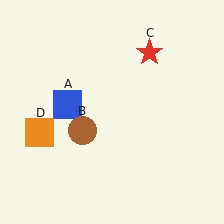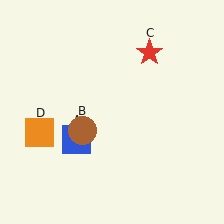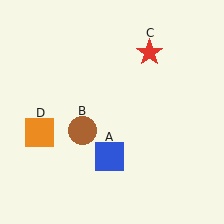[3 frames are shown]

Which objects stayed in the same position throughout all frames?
Brown circle (object B) and red star (object C) and orange square (object D) remained stationary.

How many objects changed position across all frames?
1 object changed position: blue square (object A).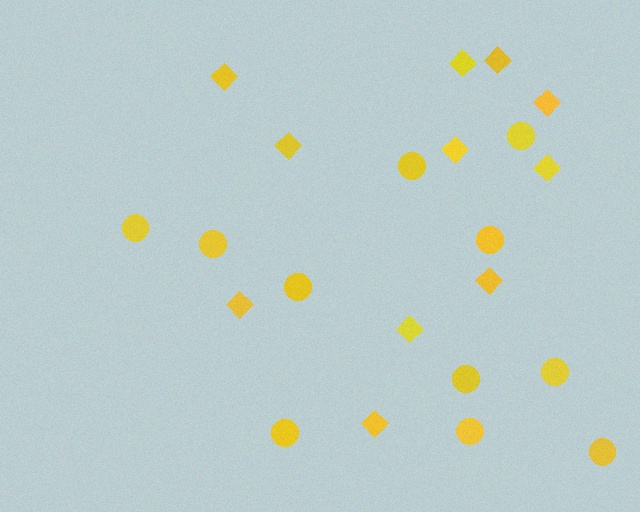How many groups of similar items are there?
There are 2 groups: one group of diamonds (11) and one group of circles (11).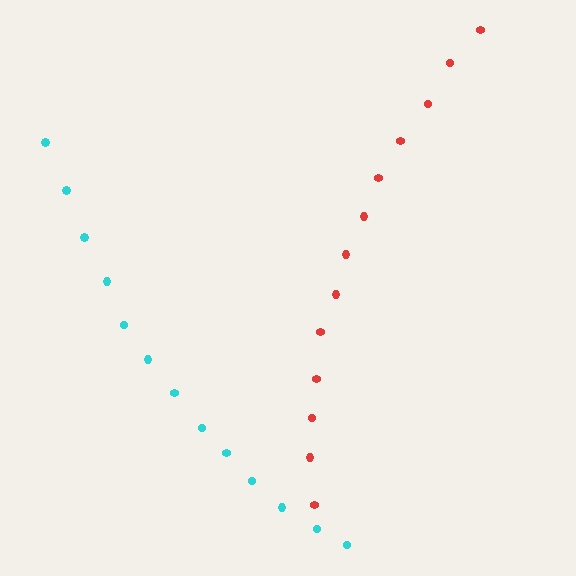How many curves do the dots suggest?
There are 2 distinct paths.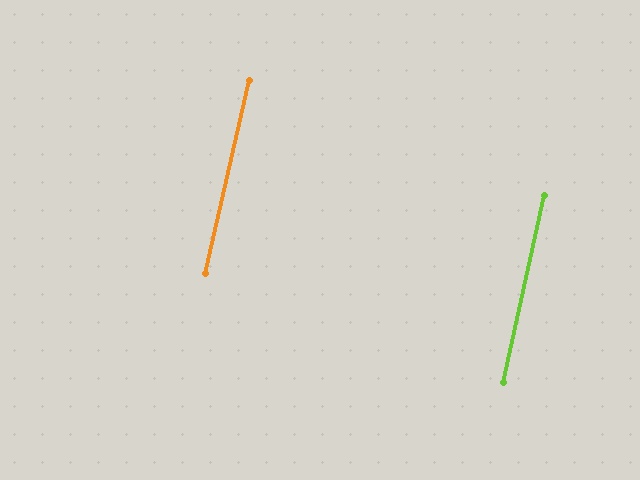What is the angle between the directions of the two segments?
Approximately 1 degree.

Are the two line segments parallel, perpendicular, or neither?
Parallel — their directions differ by only 0.6°.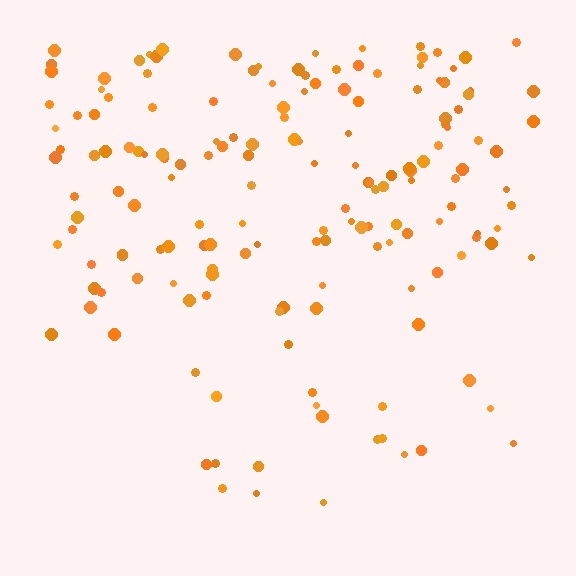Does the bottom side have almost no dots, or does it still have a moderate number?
Still a moderate number, just noticeably fewer than the top.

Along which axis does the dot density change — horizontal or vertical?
Vertical.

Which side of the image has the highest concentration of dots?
The top.